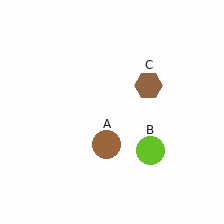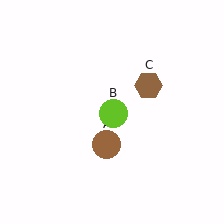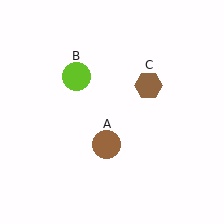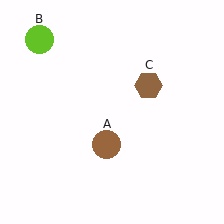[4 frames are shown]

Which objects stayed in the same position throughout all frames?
Brown circle (object A) and brown hexagon (object C) remained stationary.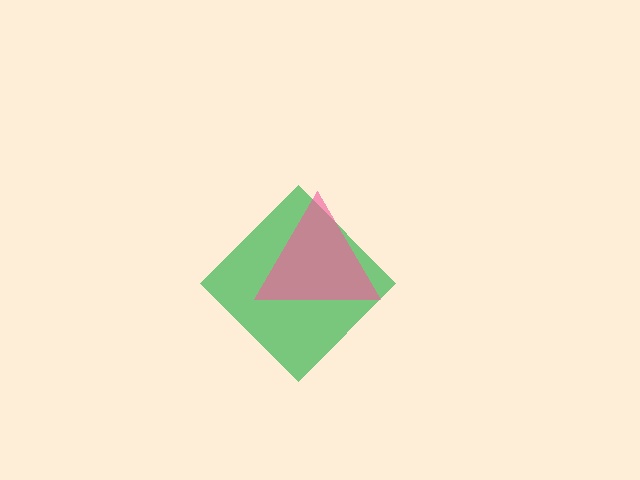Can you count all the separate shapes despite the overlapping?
Yes, there are 2 separate shapes.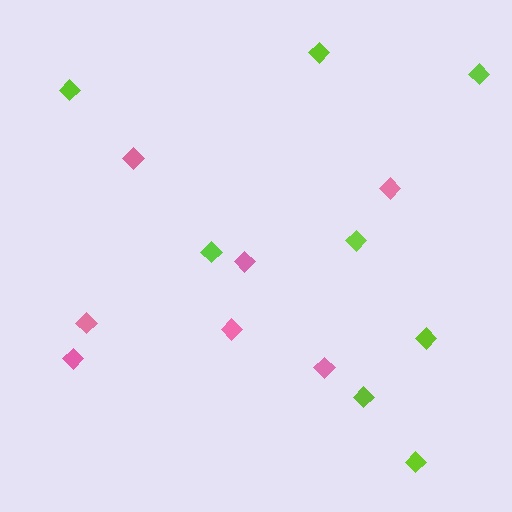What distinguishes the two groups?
There are 2 groups: one group of pink diamonds (7) and one group of lime diamonds (8).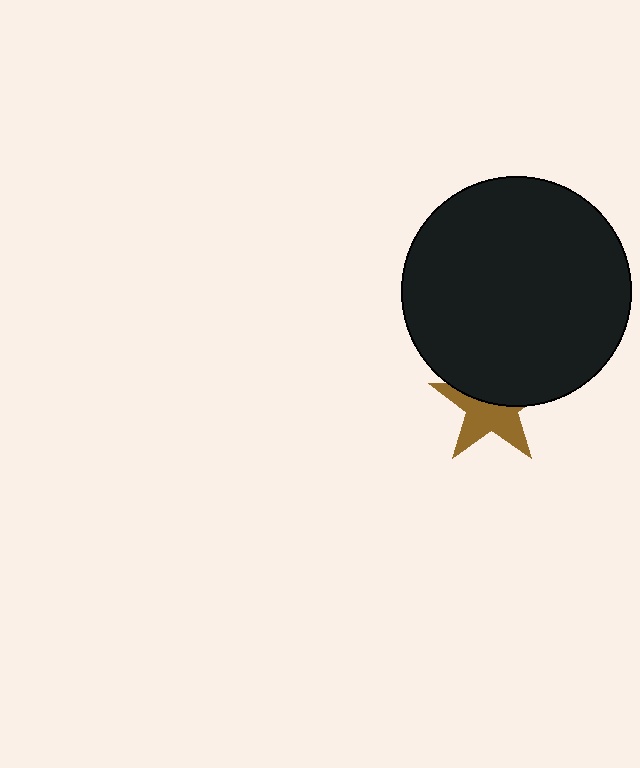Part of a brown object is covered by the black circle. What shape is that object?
It is a star.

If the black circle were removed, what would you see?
You would see the complete brown star.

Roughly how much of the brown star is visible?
About half of it is visible (roughly 54%).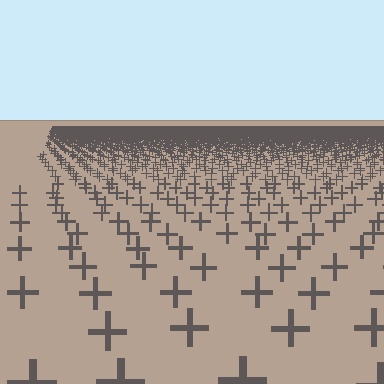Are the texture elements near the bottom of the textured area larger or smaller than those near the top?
Larger. Near the bottom, elements are closer to the viewer and appear at a bigger on-screen size.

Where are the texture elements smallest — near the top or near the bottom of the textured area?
Near the top.